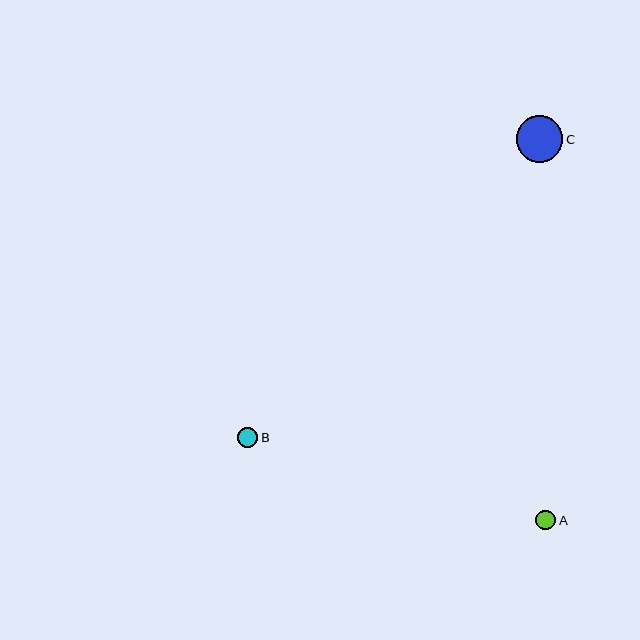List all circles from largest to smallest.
From largest to smallest: C, B, A.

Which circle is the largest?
Circle C is the largest with a size of approximately 47 pixels.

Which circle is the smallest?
Circle A is the smallest with a size of approximately 20 pixels.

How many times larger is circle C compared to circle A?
Circle C is approximately 2.4 times the size of circle A.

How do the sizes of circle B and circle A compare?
Circle B and circle A are approximately the same size.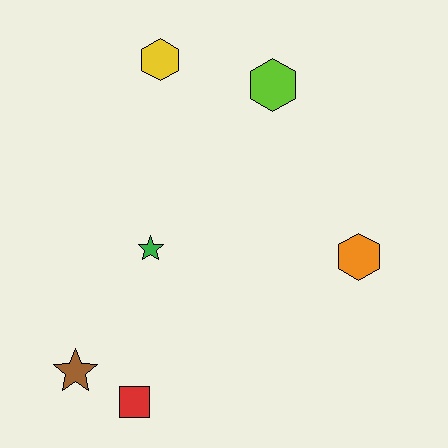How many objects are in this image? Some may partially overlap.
There are 6 objects.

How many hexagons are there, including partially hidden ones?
There are 3 hexagons.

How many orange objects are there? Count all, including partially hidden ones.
There is 1 orange object.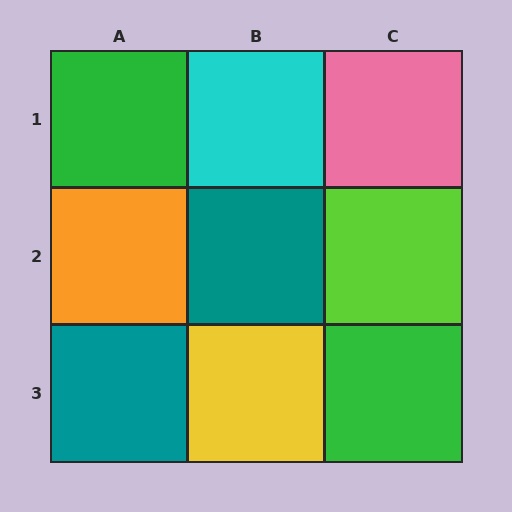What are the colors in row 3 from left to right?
Teal, yellow, green.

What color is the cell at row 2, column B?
Teal.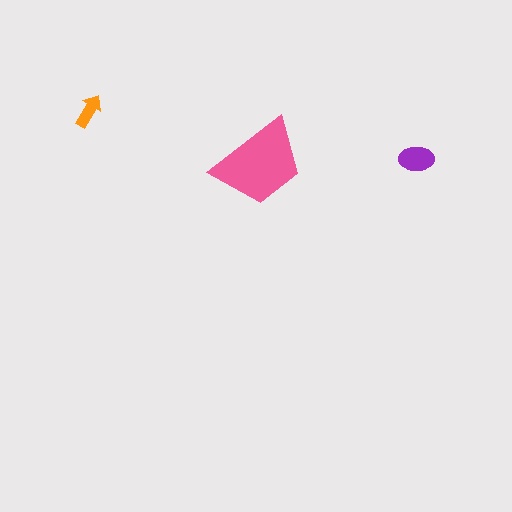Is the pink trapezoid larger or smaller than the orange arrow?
Larger.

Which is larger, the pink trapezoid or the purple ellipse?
The pink trapezoid.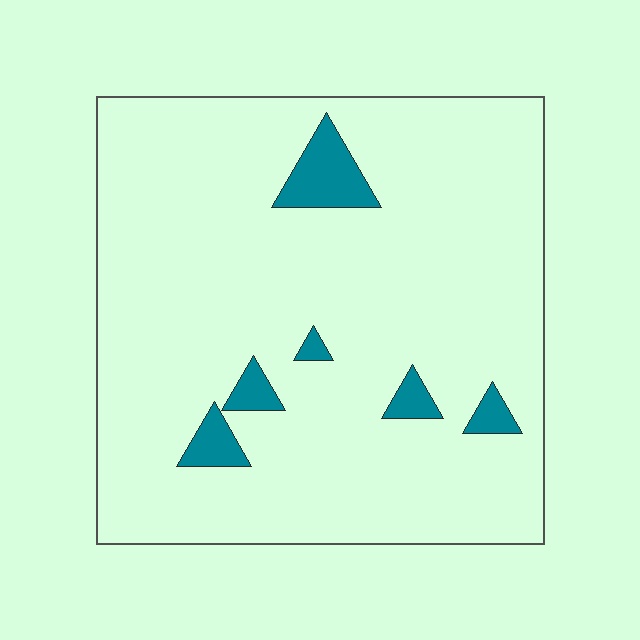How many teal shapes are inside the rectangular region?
6.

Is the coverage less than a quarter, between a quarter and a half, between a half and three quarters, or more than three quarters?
Less than a quarter.